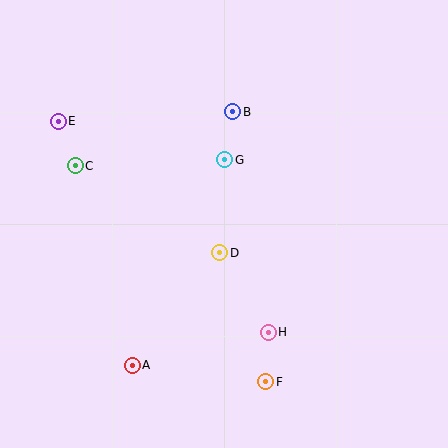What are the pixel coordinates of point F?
Point F is at (266, 382).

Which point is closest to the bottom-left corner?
Point A is closest to the bottom-left corner.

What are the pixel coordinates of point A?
Point A is at (132, 365).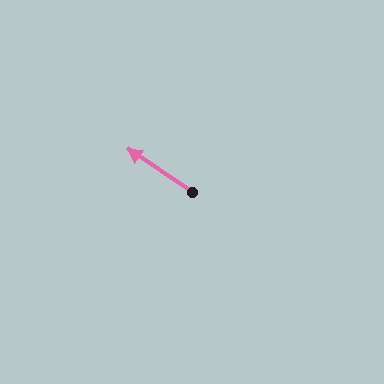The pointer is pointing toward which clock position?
Roughly 10 o'clock.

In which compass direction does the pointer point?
Northwest.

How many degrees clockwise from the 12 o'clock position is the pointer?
Approximately 304 degrees.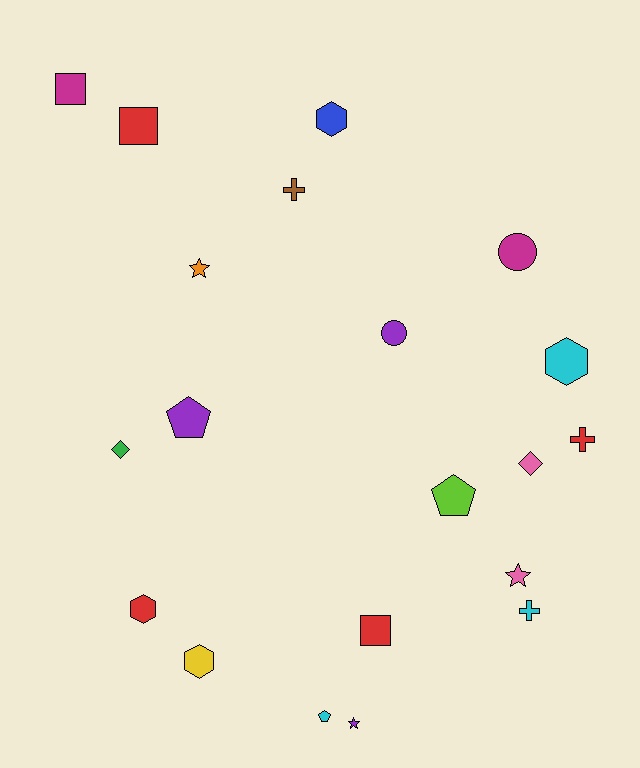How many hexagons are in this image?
There are 4 hexagons.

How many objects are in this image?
There are 20 objects.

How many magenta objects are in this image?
There are 2 magenta objects.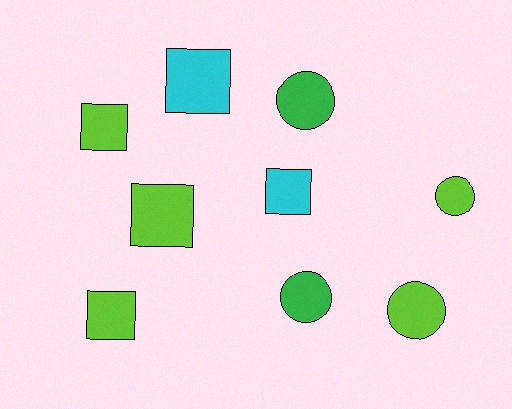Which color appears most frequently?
Lime, with 5 objects.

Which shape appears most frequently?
Square, with 5 objects.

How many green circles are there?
There are 2 green circles.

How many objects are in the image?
There are 9 objects.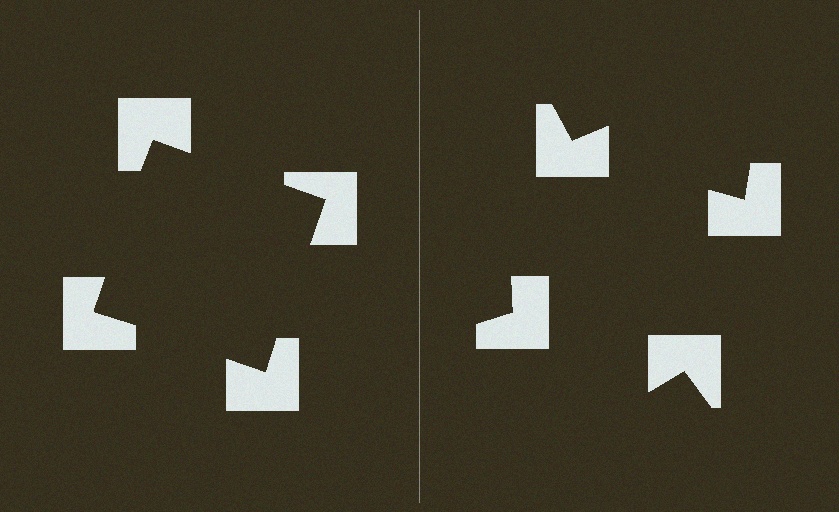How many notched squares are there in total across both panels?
8 — 4 on each side.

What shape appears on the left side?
An illusory square.